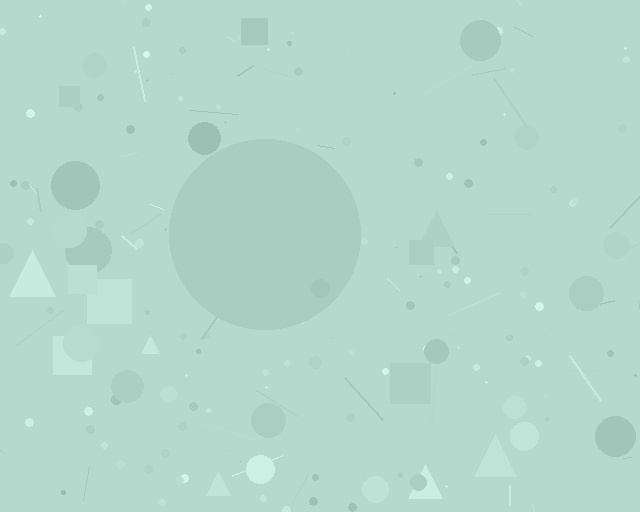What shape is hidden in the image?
A circle is hidden in the image.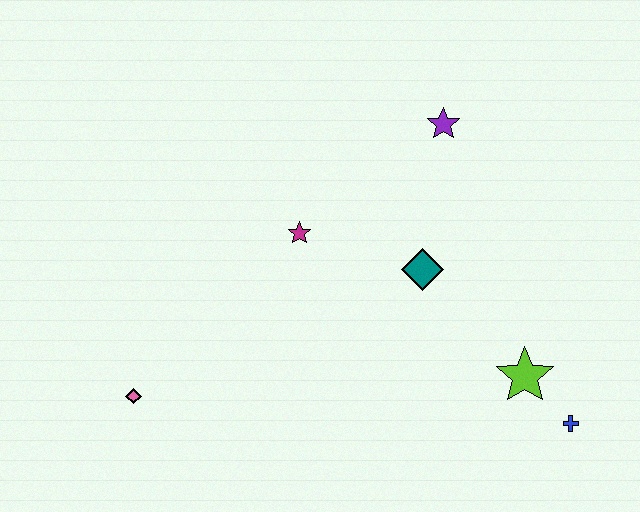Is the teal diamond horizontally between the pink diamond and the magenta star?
No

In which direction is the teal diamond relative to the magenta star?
The teal diamond is to the right of the magenta star.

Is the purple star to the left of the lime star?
Yes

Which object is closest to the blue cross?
The lime star is closest to the blue cross.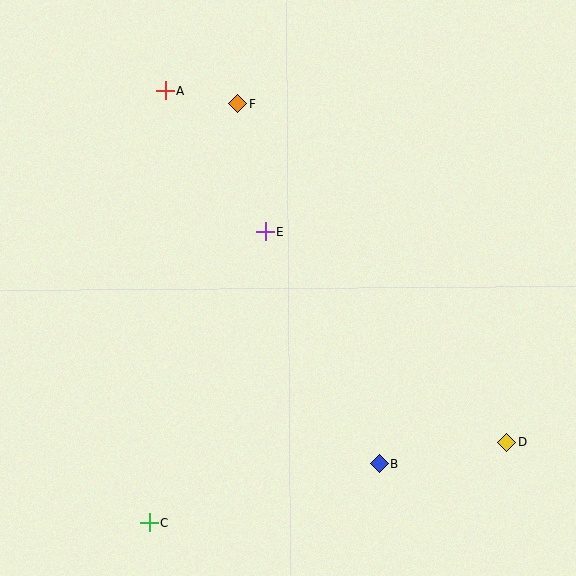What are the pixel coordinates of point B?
Point B is at (380, 464).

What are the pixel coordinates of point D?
Point D is at (507, 443).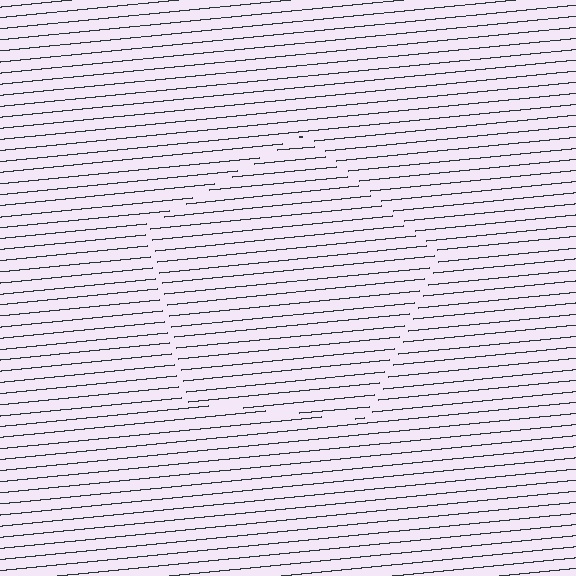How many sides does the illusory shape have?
5 sides — the line-ends trace a pentagon.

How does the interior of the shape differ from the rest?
The interior of the shape contains the same grating, shifted by half a period — the contour is defined by the phase discontinuity where line-ends from the inner and outer gratings abut.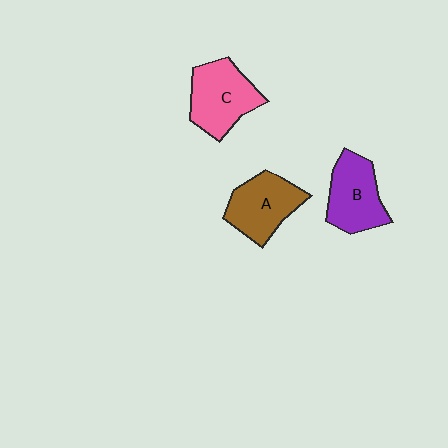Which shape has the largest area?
Shape C (pink).